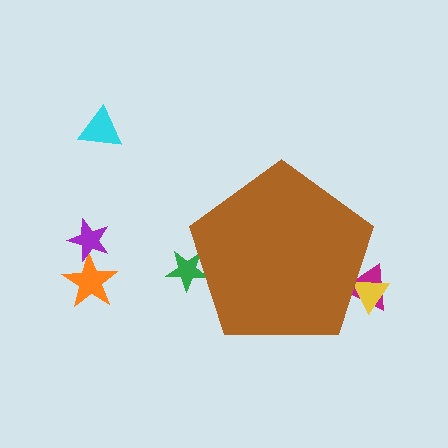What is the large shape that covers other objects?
A brown pentagon.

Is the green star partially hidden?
Yes, the green star is partially hidden behind the brown pentagon.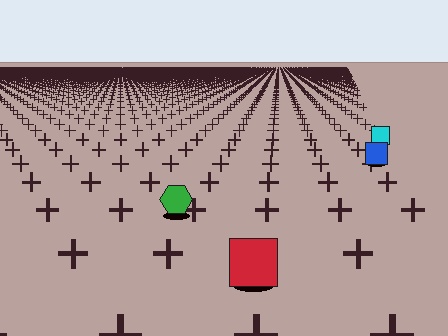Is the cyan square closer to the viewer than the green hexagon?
No. The green hexagon is closer — you can tell from the texture gradient: the ground texture is coarser near it.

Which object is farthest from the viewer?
The cyan square is farthest from the viewer. It appears smaller and the ground texture around it is denser.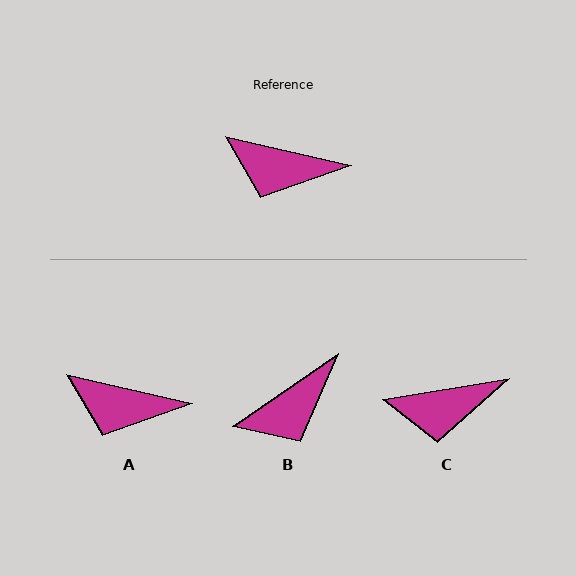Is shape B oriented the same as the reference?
No, it is off by about 47 degrees.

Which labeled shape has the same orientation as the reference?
A.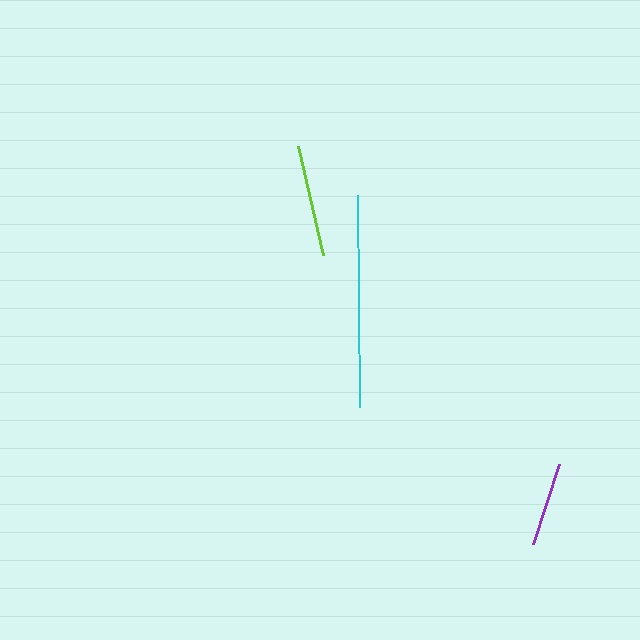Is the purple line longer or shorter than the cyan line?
The cyan line is longer than the purple line.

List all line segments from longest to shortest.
From longest to shortest: cyan, lime, purple.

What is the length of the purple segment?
The purple segment is approximately 83 pixels long.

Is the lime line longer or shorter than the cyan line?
The cyan line is longer than the lime line.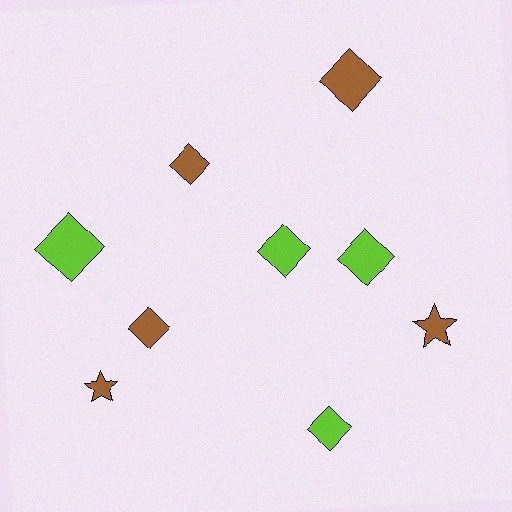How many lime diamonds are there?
There are 4 lime diamonds.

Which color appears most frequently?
Brown, with 5 objects.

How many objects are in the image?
There are 9 objects.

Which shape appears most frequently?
Diamond, with 7 objects.